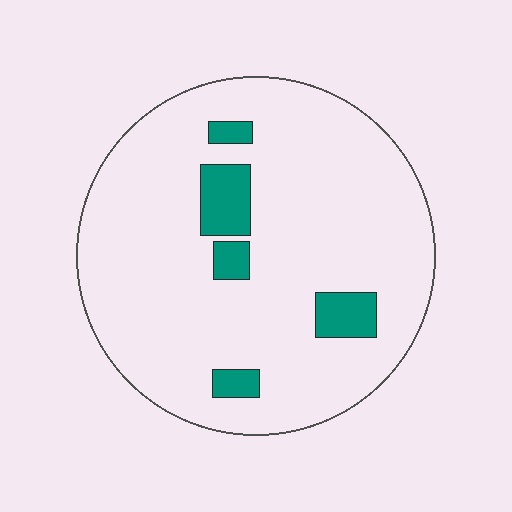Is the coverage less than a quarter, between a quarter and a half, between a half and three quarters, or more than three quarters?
Less than a quarter.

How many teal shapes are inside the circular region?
5.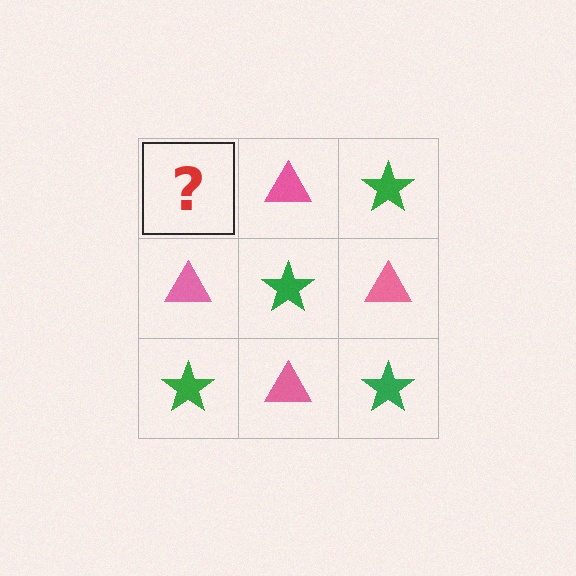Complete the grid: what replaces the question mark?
The question mark should be replaced with a green star.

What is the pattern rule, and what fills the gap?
The rule is that it alternates green star and pink triangle in a checkerboard pattern. The gap should be filled with a green star.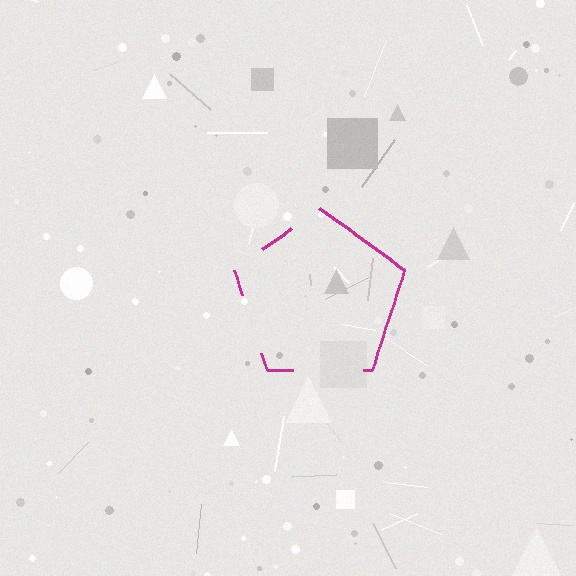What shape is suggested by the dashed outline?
The dashed outline suggests a pentagon.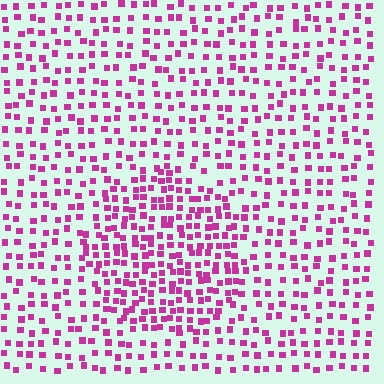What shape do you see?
I see a circle.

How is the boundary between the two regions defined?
The boundary is defined by a change in element density (approximately 1.8x ratio). All elements are the same color, size, and shape.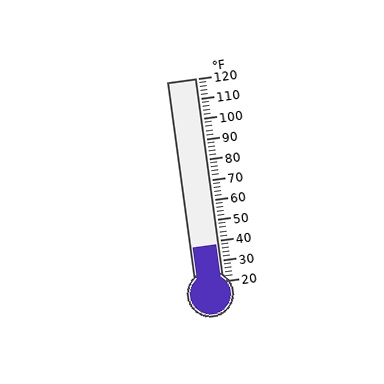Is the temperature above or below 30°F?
The temperature is above 30°F.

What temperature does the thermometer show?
The thermometer shows approximately 38°F.